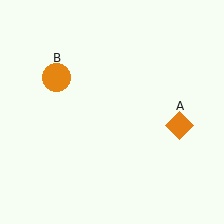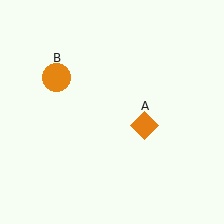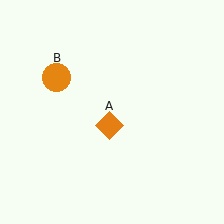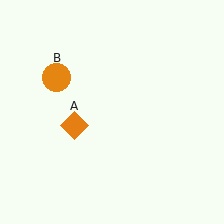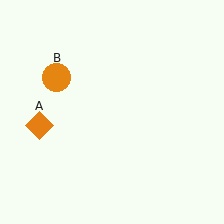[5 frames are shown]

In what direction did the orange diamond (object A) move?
The orange diamond (object A) moved left.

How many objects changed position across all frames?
1 object changed position: orange diamond (object A).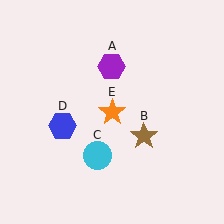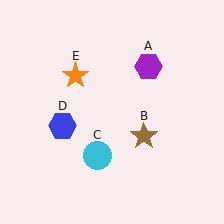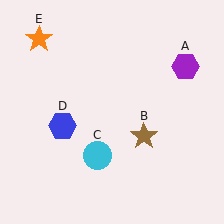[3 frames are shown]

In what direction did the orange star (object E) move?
The orange star (object E) moved up and to the left.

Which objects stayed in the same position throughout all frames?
Brown star (object B) and cyan circle (object C) and blue hexagon (object D) remained stationary.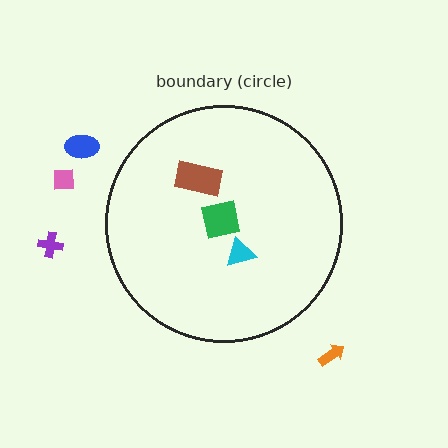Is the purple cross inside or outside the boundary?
Outside.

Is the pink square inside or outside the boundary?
Outside.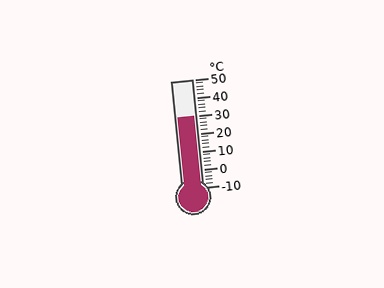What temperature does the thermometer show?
The thermometer shows approximately 30°C.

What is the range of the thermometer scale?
The thermometer scale ranges from -10°C to 50°C.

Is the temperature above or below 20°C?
The temperature is above 20°C.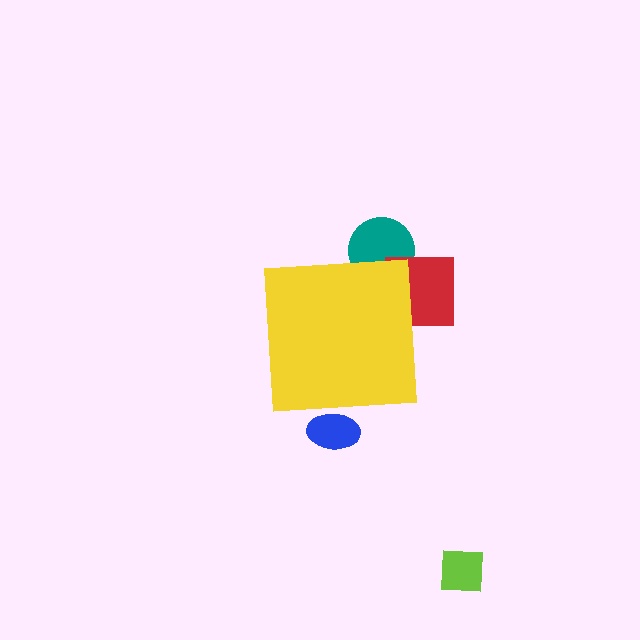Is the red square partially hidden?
Yes, the red square is partially hidden behind the yellow square.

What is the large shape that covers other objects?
A yellow square.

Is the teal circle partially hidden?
Yes, the teal circle is partially hidden behind the yellow square.